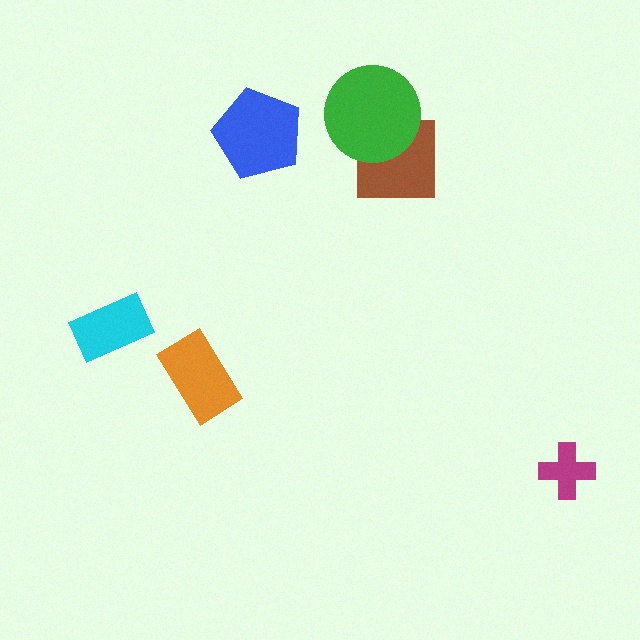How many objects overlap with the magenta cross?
0 objects overlap with the magenta cross.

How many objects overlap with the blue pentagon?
0 objects overlap with the blue pentagon.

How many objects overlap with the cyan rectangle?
0 objects overlap with the cyan rectangle.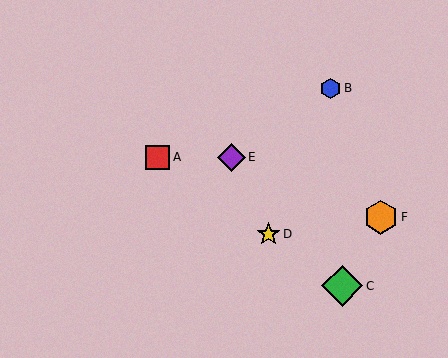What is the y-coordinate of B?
Object B is at y≈88.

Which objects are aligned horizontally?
Objects A, E are aligned horizontally.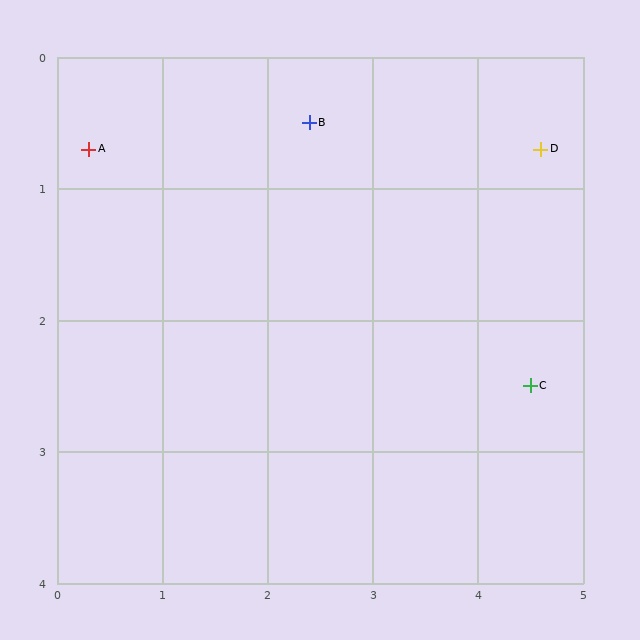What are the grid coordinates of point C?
Point C is at approximately (4.5, 2.5).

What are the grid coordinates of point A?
Point A is at approximately (0.3, 0.7).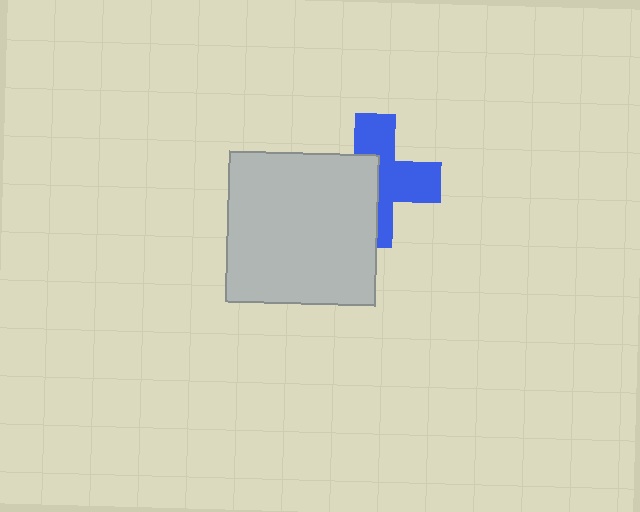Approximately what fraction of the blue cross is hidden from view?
Roughly 46% of the blue cross is hidden behind the light gray square.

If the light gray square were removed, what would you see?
You would see the complete blue cross.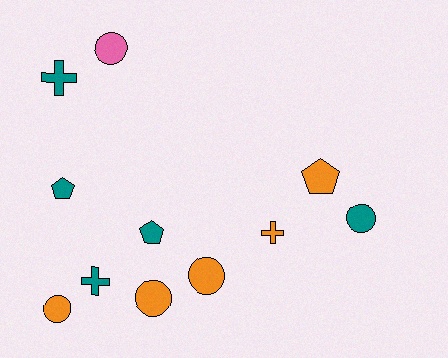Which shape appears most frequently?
Circle, with 5 objects.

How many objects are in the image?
There are 11 objects.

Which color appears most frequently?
Orange, with 5 objects.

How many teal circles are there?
There is 1 teal circle.